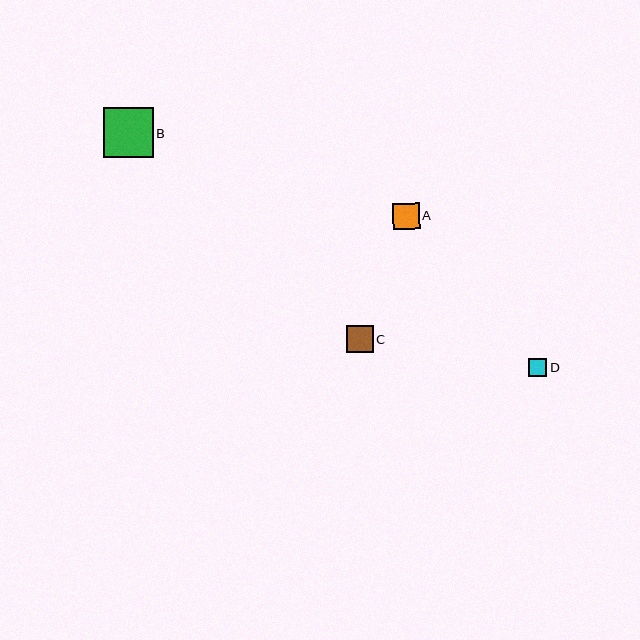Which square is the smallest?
Square D is the smallest with a size of approximately 18 pixels.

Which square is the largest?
Square B is the largest with a size of approximately 50 pixels.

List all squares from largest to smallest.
From largest to smallest: B, C, A, D.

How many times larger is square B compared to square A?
Square B is approximately 1.9 times the size of square A.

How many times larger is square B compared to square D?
Square B is approximately 2.7 times the size of square D.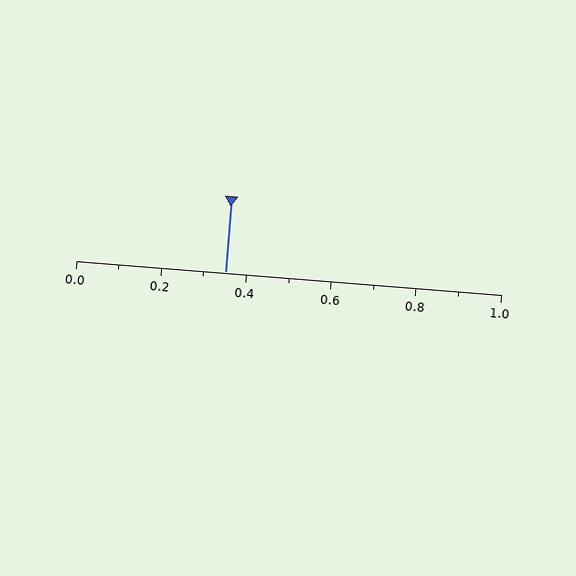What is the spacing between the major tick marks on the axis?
The major ticks are spaced 0.2 apart.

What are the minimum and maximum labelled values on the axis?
The axis runs from 0.0 to 1.0.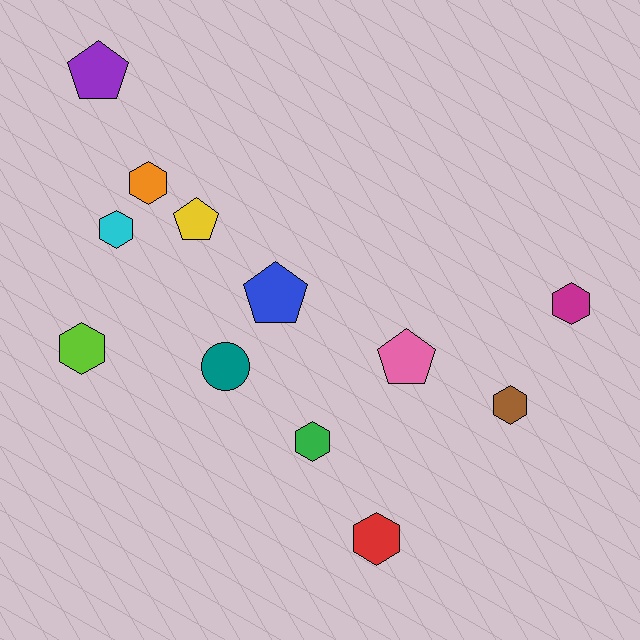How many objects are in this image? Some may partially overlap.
There are 12 objects.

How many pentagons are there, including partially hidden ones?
There are 4 pentagons.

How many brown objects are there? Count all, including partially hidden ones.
There is 1 brown object.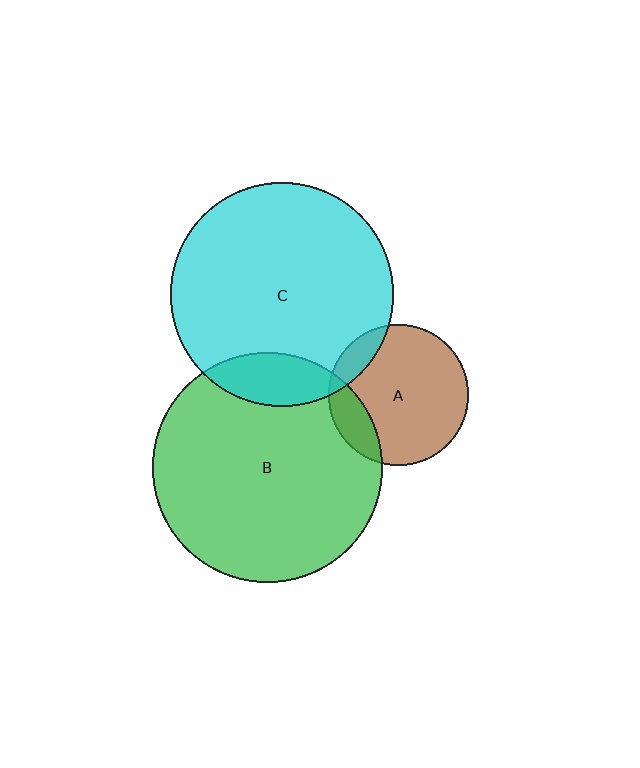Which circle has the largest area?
Circle B (green).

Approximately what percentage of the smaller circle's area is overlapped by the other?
Approximately 10%.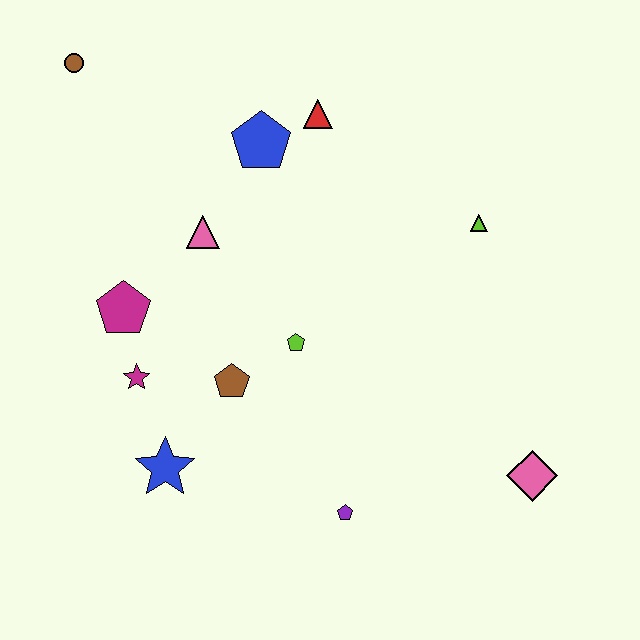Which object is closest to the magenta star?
The magenta pentagon is closest to the magenta star.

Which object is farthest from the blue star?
The brown circle is farthest from the blue star.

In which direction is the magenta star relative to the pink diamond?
The magenta star is to the left of the pink diamond.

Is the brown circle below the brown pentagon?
No